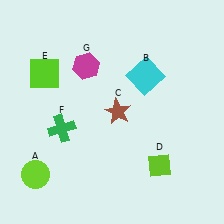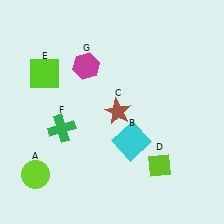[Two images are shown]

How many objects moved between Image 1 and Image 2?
1 object moved between the two images.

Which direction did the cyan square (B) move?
The cyan square (B) moved down.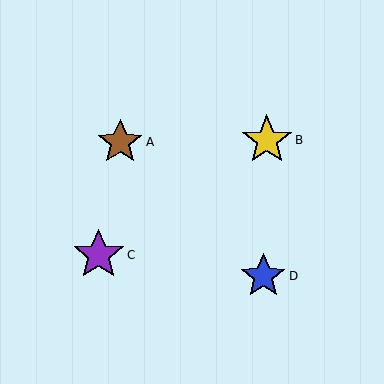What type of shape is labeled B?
Shape B is a yellow star.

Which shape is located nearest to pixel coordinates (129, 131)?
The brown star (labeled A) at (120, 142) is nearest to that location.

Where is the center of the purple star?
The center of the purple star is at (99, 255).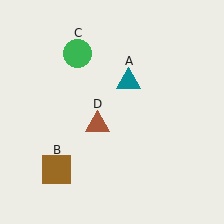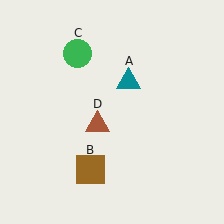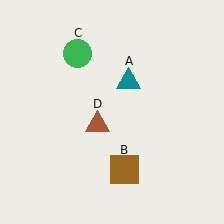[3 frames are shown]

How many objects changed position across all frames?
1 object changed position: brown square (object B).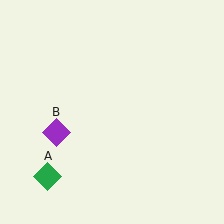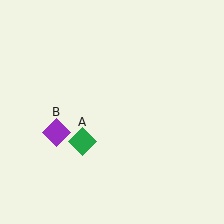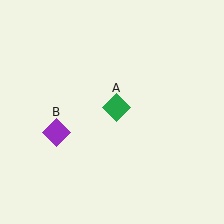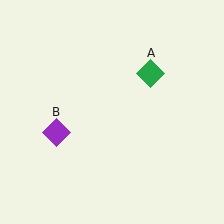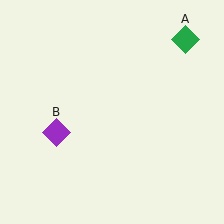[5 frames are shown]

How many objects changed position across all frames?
1 object changed position: green diamond (object A).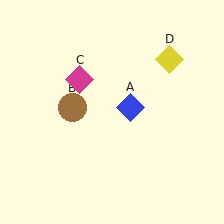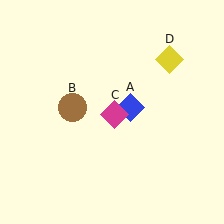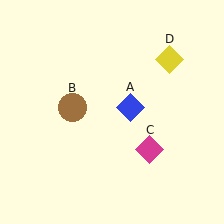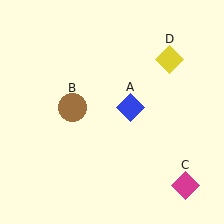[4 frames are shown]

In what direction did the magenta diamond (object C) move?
The magenta diamond (object C) moved down and to the right.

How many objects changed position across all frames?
1 object changed position: magenta diamond (object C).